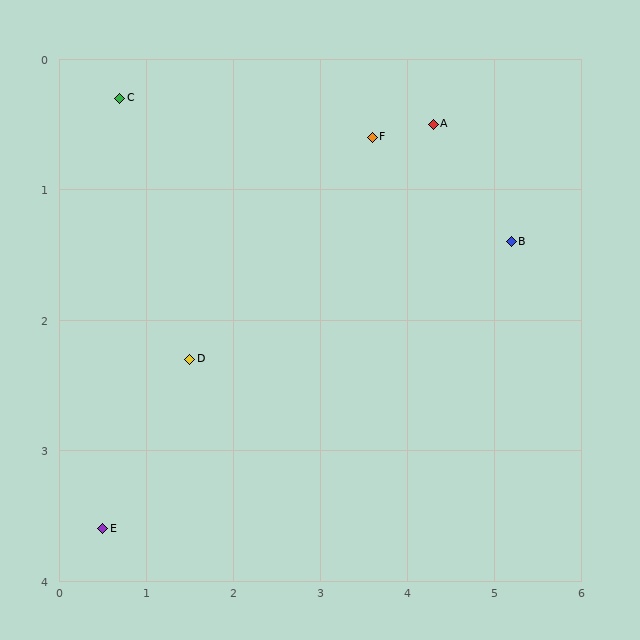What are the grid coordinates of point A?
Point A is at approximately (4.3, 0.5).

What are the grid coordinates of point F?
Point F is at approximately (3.6, 0.6).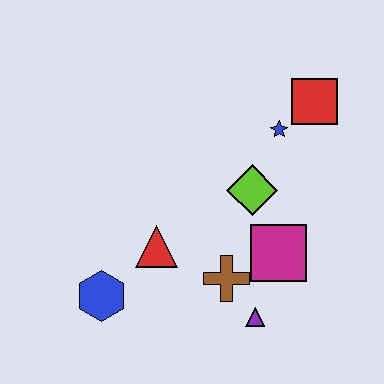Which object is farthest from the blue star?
The blue hexagon is farthest from the blue star.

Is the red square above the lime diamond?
Yes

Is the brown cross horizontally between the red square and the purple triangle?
No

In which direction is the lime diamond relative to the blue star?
The lime diamond is below the blue star.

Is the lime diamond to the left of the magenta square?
Yes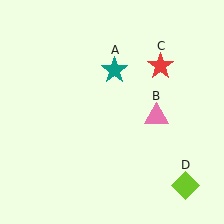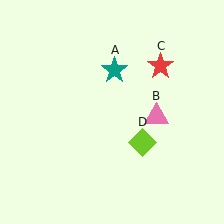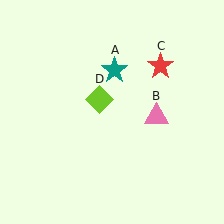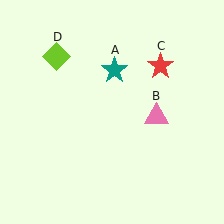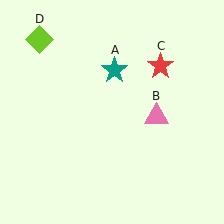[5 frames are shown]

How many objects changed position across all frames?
1 object changed position: lime diamond (object D).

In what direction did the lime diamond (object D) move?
The lime diamond (object D) moved up and to the left.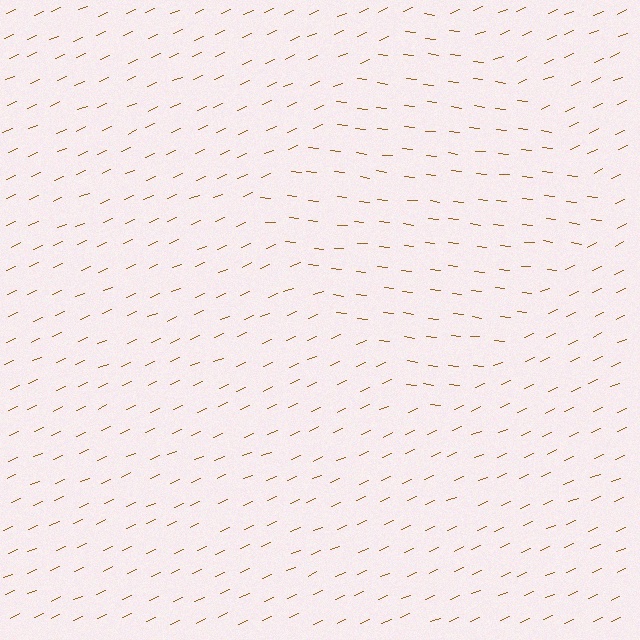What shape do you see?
I see a diamond.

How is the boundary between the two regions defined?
The boundary is defined purely by a change in line orientation (approximately 30 degrees difference). All lines are the same color and thickness.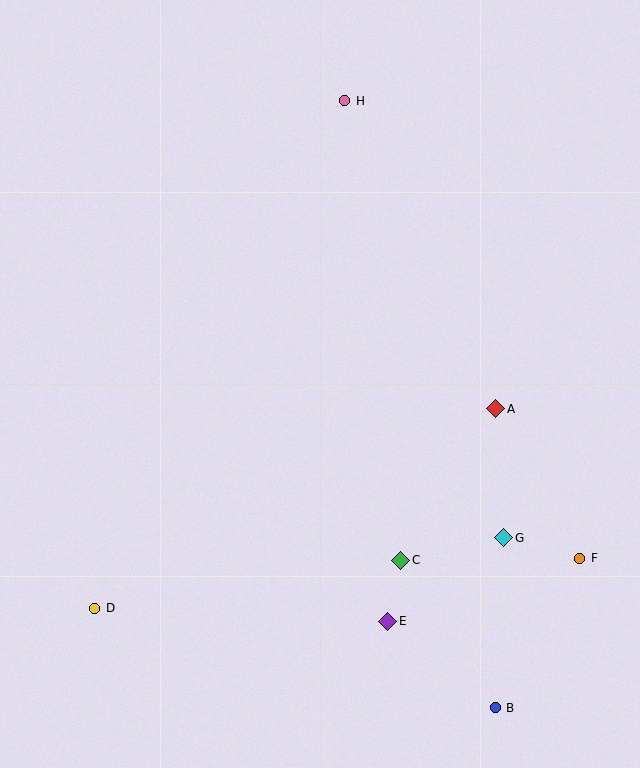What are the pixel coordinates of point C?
Point C is at (401, 560).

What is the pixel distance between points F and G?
The distance between F and G is 79 pixels.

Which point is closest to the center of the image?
Point A at (496, 409) is closest to the center.